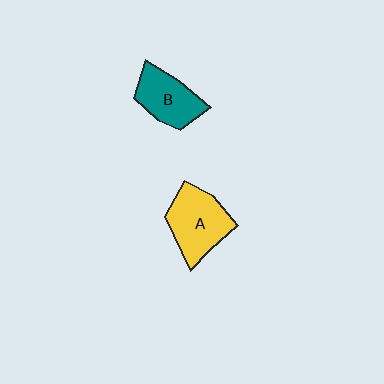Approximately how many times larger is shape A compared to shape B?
Approximately 1.2 times.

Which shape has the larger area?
Shape A (yellow).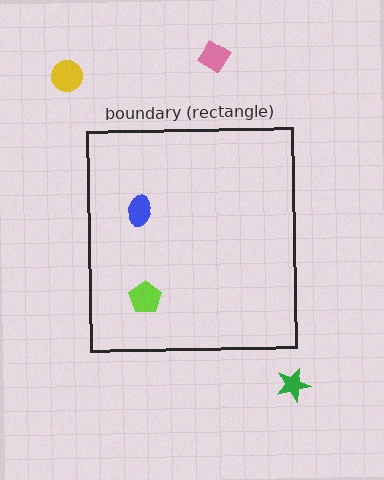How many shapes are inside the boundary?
2 inside, 3 outside.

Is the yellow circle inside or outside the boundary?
Outside.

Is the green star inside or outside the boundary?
Outside.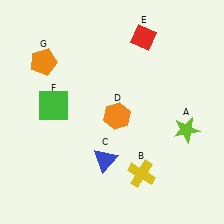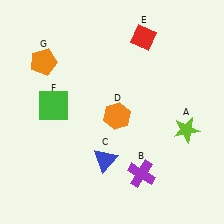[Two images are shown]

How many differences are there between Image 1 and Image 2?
There is 1 difference between the two images.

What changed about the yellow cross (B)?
In Image 1, B is yellow. In Image 2, it changed to purple.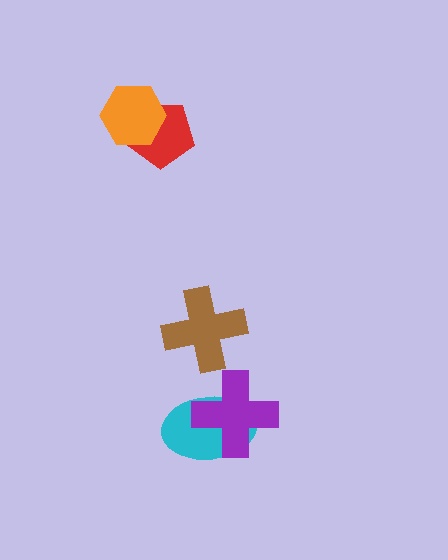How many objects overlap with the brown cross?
0 objects overlap with the brown cross.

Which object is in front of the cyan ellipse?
The purple cross is in front of the cyan ellipse.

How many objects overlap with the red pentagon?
1 object overlaps with the red pentagon.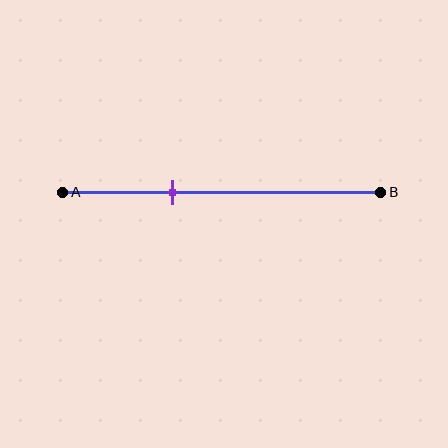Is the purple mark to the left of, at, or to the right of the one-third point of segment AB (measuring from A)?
The purple mark is approximately at the one-third point of segment AB.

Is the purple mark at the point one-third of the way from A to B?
Yes, the mark is approximately at the one-third point.